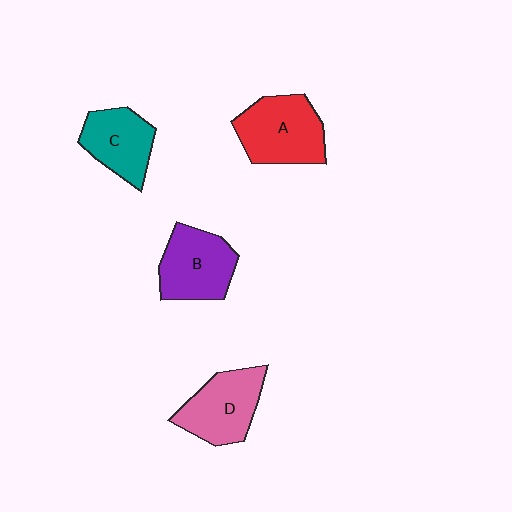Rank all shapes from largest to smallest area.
From largest to smallest: A (red), D (pink), B (purple), C (teal).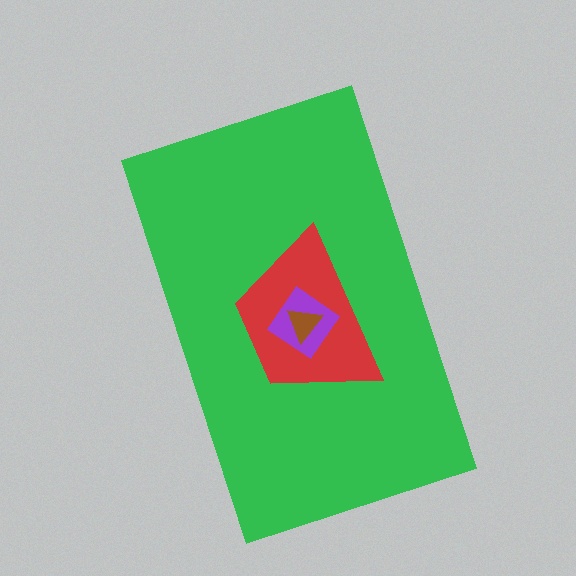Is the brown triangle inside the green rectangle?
Yes.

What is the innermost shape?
The brown triangle.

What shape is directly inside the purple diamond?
The brown triangle.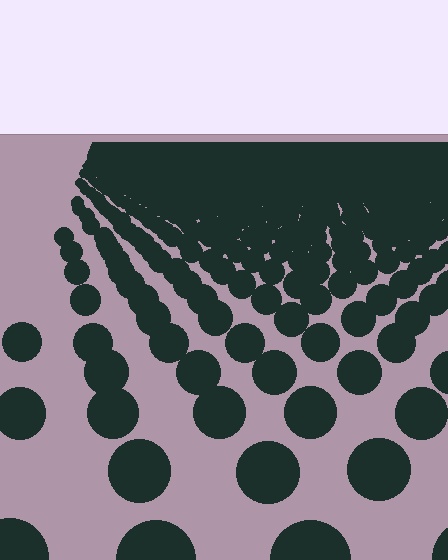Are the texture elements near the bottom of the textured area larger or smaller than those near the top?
Larger. Near the bottom, elements are closer to the viewer and appear at a bigger on-screen size.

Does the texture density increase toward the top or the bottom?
Density increases toward the top.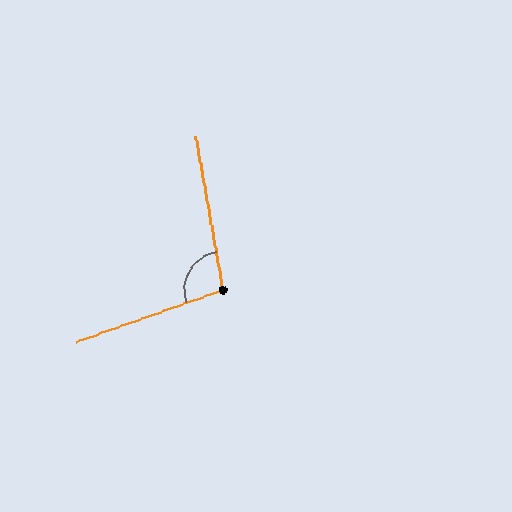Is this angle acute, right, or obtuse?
It is obtuse.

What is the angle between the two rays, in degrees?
Approximately 99 degrees.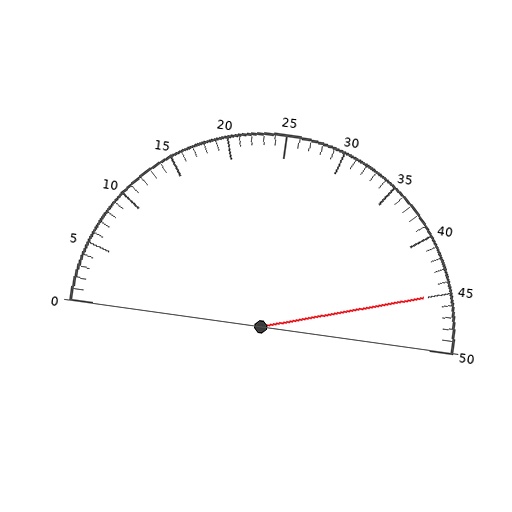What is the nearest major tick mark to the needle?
The nearest major tick mark is 45.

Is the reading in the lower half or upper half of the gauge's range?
The reading is in the upper half of the range (0 to 50).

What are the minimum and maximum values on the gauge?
The gauge ranges from 0 to 50.